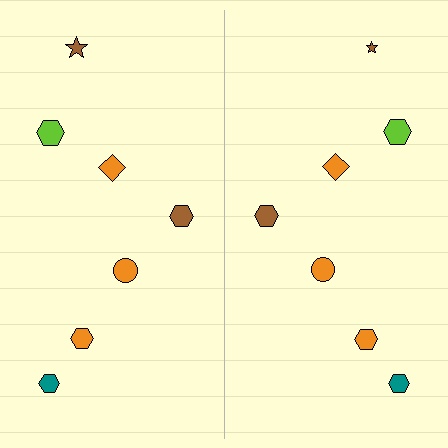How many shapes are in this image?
There are 14 shapes in this image.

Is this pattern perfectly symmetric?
No, the pattern is not perfectly symmetric. The brown star on the right side has a different size than its mirror counterpart.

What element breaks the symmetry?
The brown star on the right side has a different size than its mirror counterpart.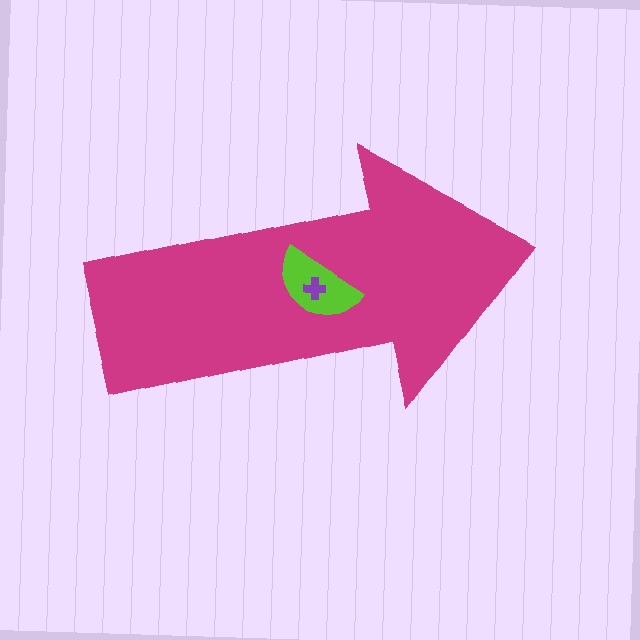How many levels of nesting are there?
3.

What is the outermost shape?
The magenta arrow.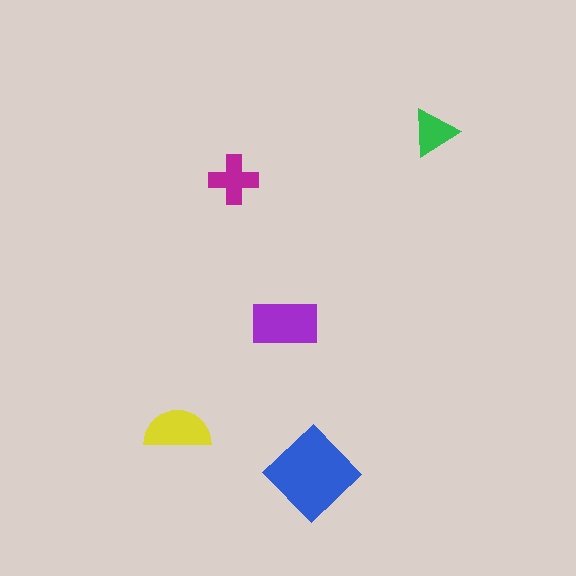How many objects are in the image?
There are 5 objects in the image.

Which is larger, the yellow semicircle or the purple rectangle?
The purple rectangle.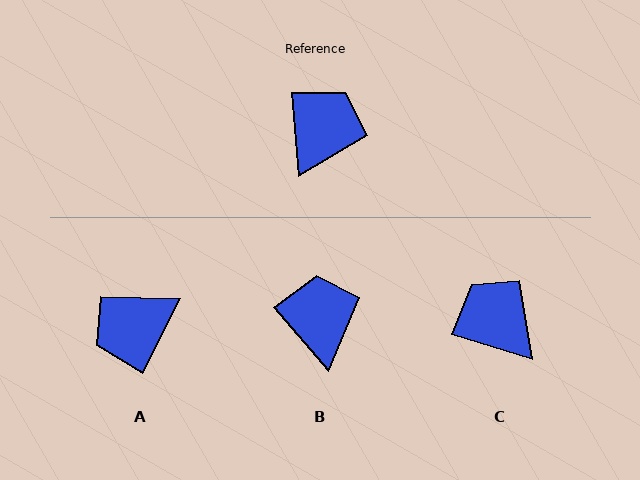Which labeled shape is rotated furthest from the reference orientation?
A, about 148 degrees away.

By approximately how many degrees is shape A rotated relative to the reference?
Approximately 148 degrees counter-clockwise.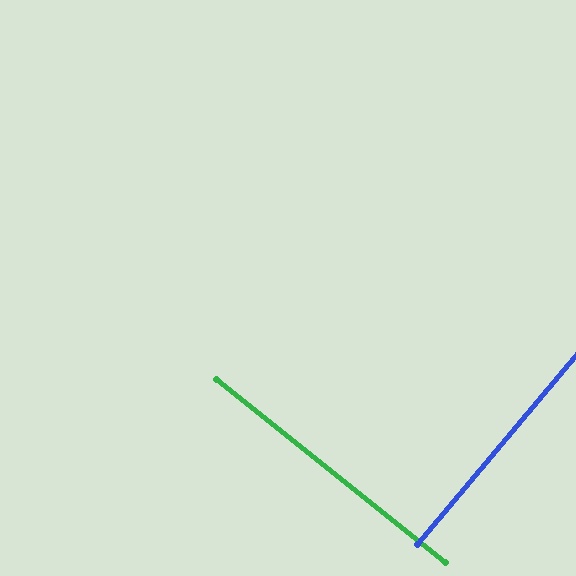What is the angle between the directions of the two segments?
Approximately 89 degrees.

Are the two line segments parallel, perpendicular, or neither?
Perpendicular — they meet at approximately 89°.